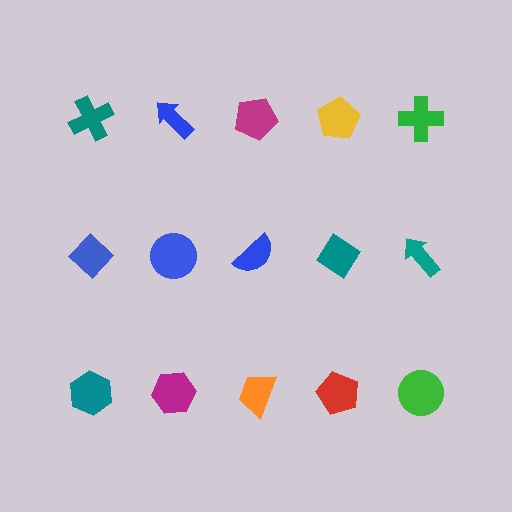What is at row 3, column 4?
A red pentagon.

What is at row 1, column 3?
A magenta pentagon.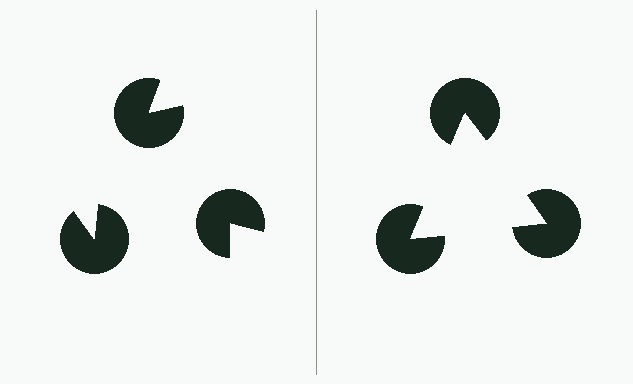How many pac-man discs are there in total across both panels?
6 — 3 on each side.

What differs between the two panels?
The pac-man discs are positioned identically on both sides; only the wedge orientations differ. On the right they align to a triangle; on the left they are misaligned.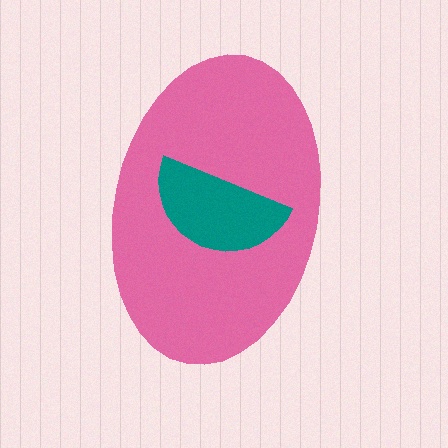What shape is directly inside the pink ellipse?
The teal semicircle.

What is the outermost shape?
The pink ellipse.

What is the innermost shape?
The teal semicircle.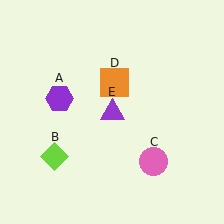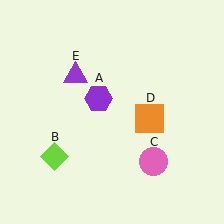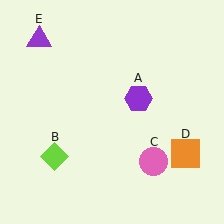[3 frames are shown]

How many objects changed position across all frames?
3 objects changed position: purple hexagon (object A), orange square (object D), purple triangle (object E).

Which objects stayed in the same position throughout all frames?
Lime diamond (object B) and pink circle (object C) remained stationary.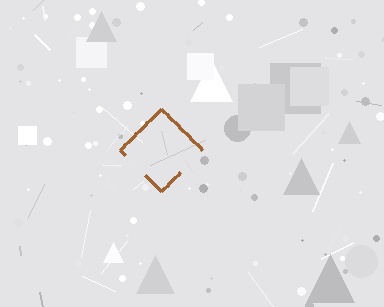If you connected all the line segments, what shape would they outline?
They would outline a diamond.